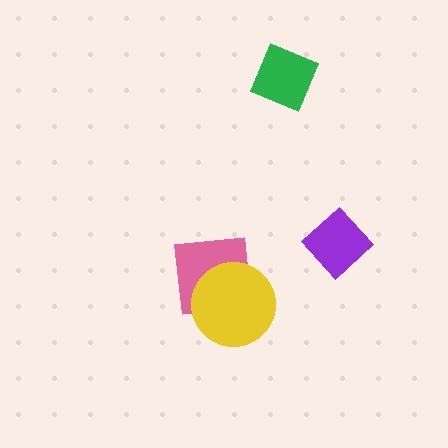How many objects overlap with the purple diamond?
0 objects overlap with the purple diamond.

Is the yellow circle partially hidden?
No, no other shape covers it.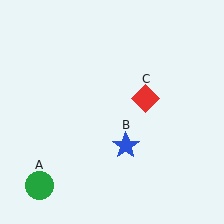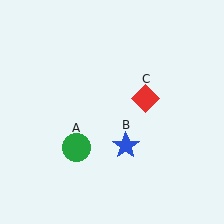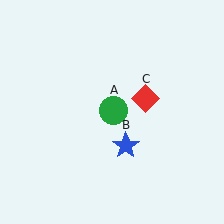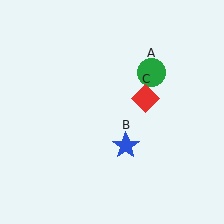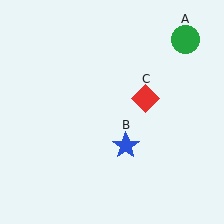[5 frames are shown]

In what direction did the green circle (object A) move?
The green circle (object A) moved up and to the right.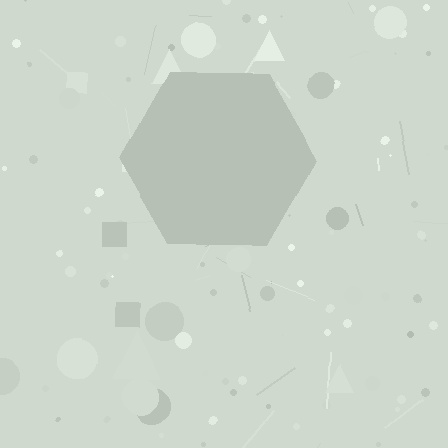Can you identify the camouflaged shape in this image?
The camouflaged shape is a hexagon.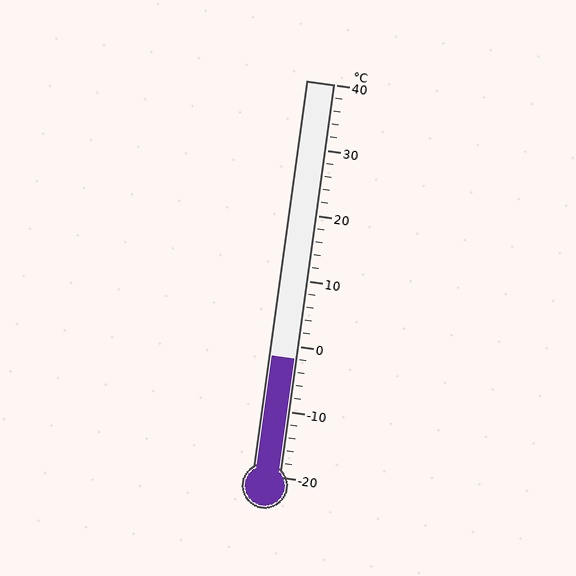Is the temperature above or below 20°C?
The temperature is below 20°C.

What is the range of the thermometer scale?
The thermometer scale ranges from -20°C to 40°C.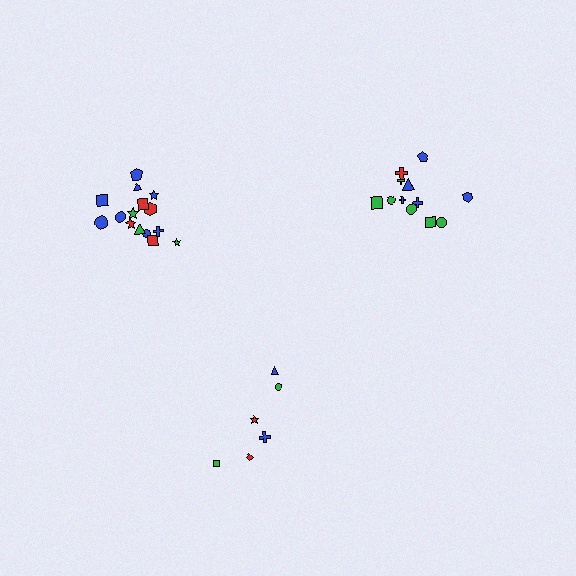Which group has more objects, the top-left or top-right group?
The top-left group.